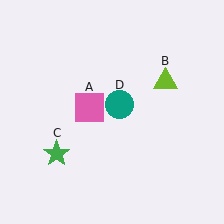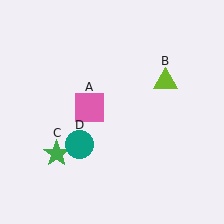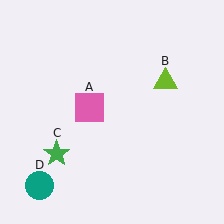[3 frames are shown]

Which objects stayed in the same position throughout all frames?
Pink square (object A) and lime triangle (object B) and green star (object C) remained stationary.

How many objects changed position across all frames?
1 object changed position: teal circle (object D).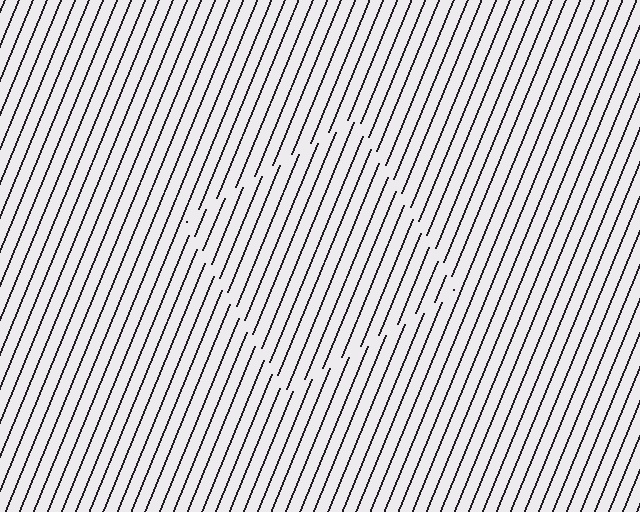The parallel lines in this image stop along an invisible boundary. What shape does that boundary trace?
An illusory square. The interior of the shape contains the same grating, shifted by half a period — the contour is defined by the phase discontinuity where line-ends from the inner and outer gratings abut.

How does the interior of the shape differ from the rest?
The interior of the shape contains the same grating, shifted by half a period — the contour is defined by the phase discontinuity where line-ends from the inner and outer gratings abut.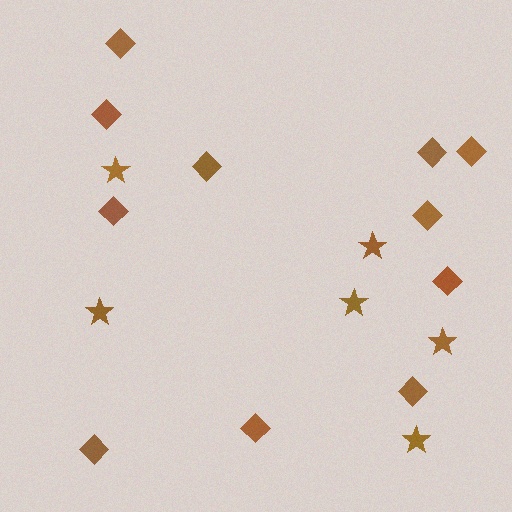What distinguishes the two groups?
There are 2 groups: one group of stars (6) and one group of diamonds (11).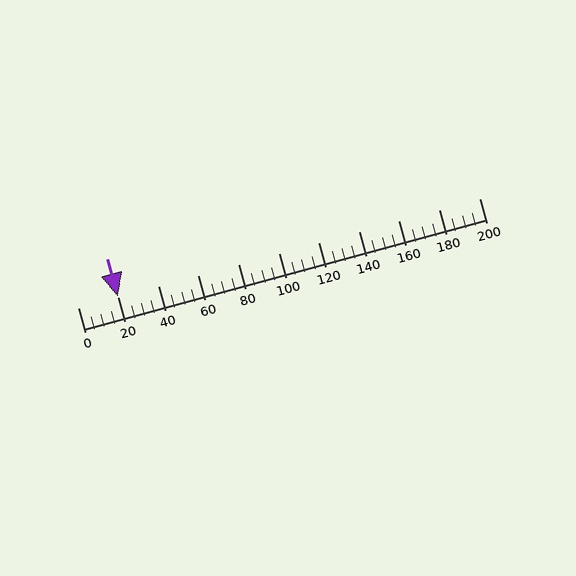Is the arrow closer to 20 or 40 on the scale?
The arrow is closer to 20.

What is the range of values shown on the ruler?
The ruler shows values from 0 to 200.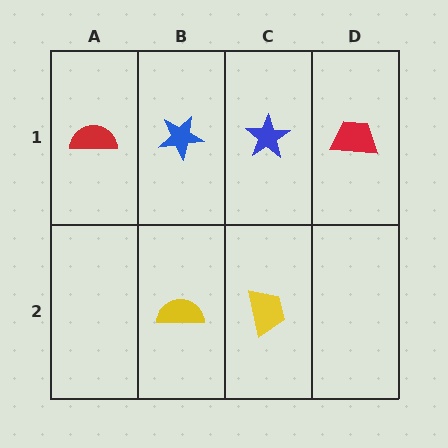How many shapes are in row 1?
4 shapes.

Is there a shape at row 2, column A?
No, that cell is empty.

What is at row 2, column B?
A yellow semicircle.